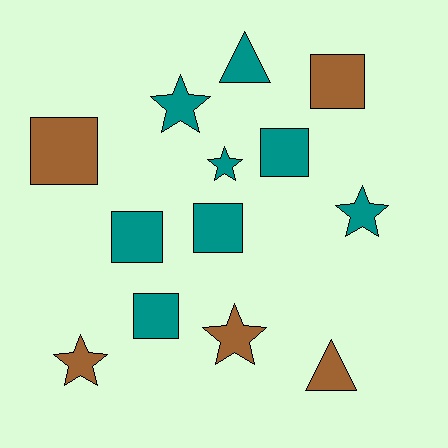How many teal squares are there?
There are 4 teal squares.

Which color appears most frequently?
Teal, with 8 objects.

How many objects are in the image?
There are 13 objects.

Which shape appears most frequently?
Square, with 6 objects.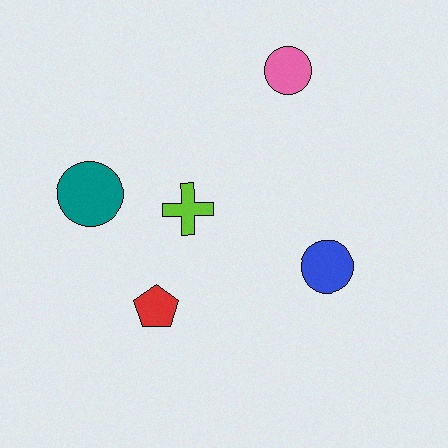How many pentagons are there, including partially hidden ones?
There is 1 pentagon.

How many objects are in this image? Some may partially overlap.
There are 5 objects.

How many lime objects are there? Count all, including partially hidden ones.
There is 1 lime object.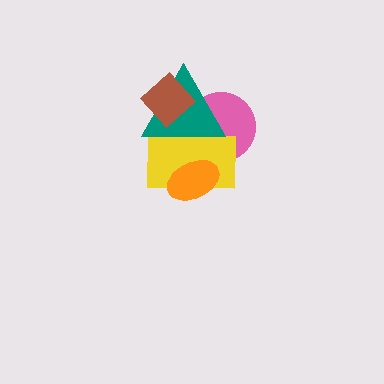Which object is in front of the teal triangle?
The brown diamond is in front of the teal triangle.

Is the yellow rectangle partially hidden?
Yes, it is partially covered by another shape.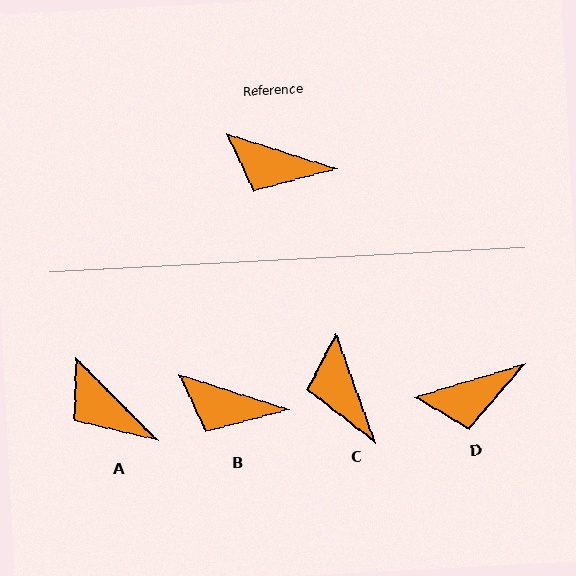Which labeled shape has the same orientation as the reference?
B.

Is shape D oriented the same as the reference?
No, it is off by about 35 degrees.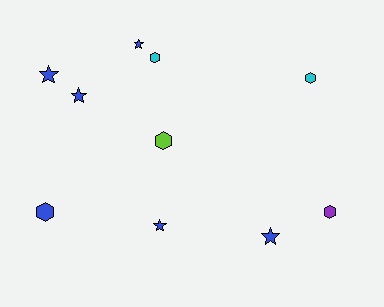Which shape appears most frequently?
Star, with 5 objects.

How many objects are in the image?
There are 10 objects.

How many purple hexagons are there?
There is 1 purple hexagon.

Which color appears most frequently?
Blue, with 6 objects.